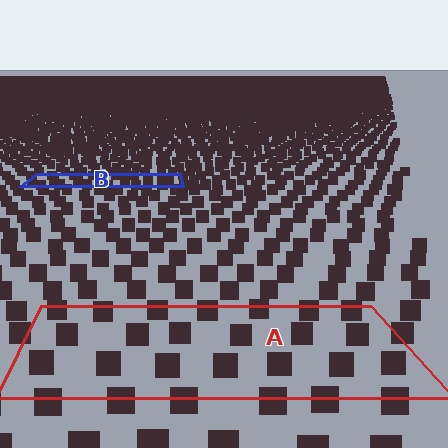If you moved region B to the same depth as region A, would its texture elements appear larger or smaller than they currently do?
They would appear larger. At a closer depth, the same texture elements are projected at a bigger on-screen size.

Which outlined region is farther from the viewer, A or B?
Region B is farther from the viewer — the texture elements inside it appear smaller and more densely packed.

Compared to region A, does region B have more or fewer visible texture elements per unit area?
Region B has more texture elements per unit area — they are packed more densely because it is farther away.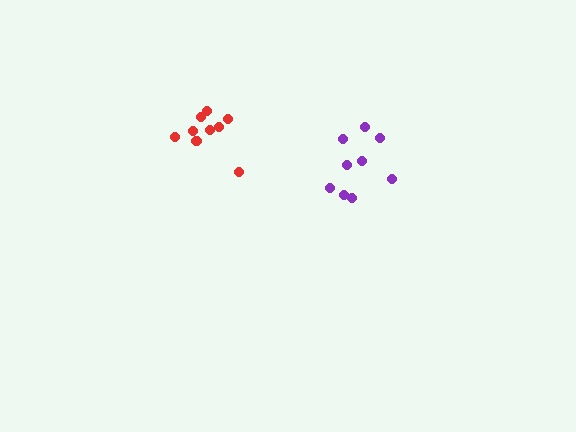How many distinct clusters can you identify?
There are 2 distinct clusters.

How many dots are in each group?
Group 1: 9 dots, Group 2: 9 dots (18 total).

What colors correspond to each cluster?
The clusters are colored: purple, red.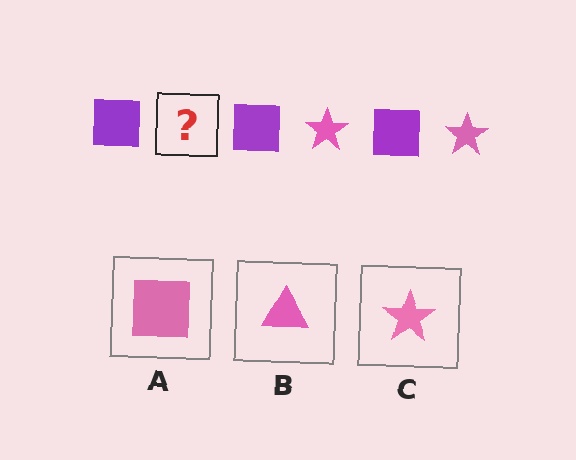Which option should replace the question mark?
Option C.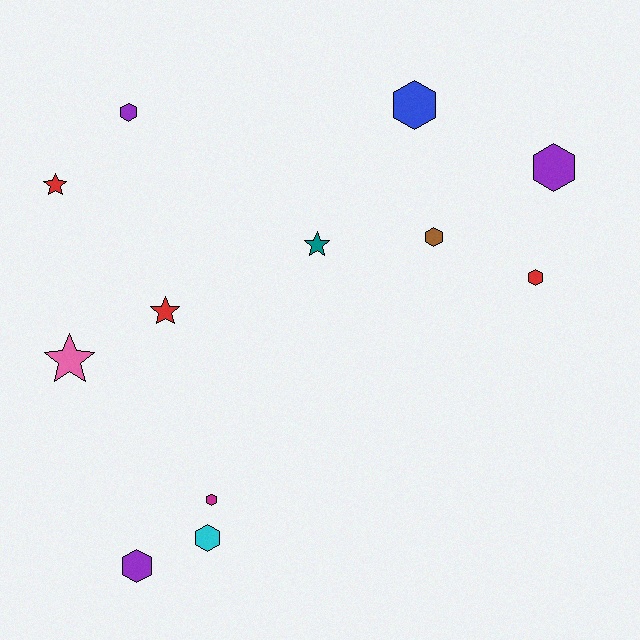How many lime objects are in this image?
There are no lime objects.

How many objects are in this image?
There are 12 objects.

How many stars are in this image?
There are 4 stars.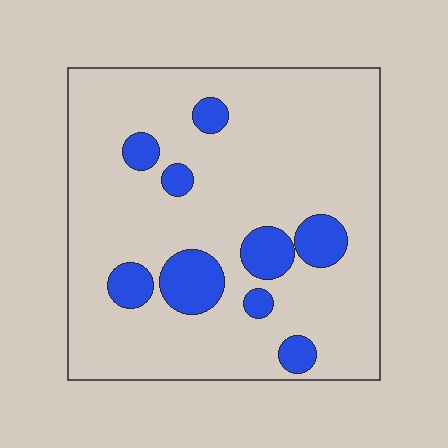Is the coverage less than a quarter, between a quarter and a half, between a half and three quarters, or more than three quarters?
Less than a quarter.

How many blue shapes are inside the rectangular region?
9.